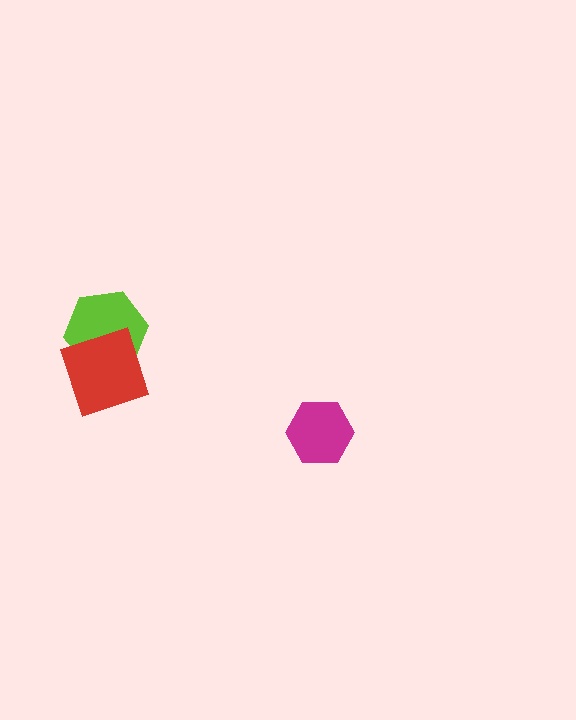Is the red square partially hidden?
No, no other shape covers it.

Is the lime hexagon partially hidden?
Yes, it is partially covered by another shape.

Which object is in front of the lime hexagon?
The red square is in front of the lime hexagon.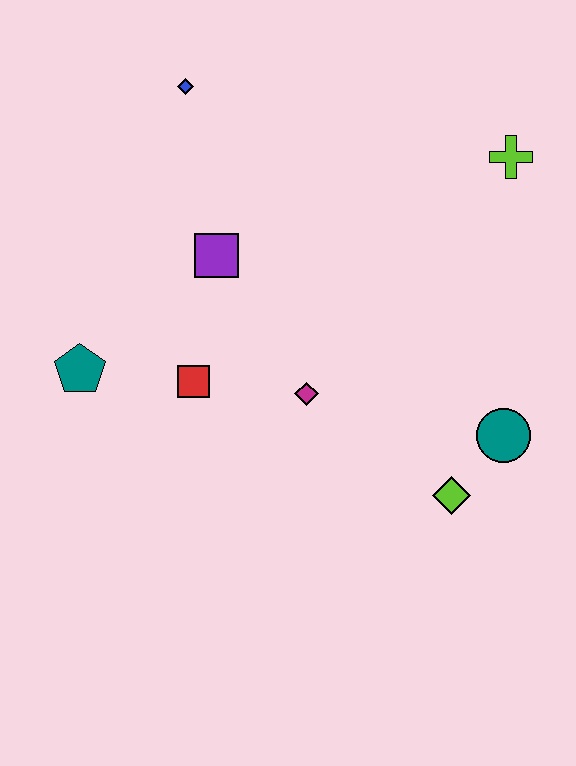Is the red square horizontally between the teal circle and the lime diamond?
No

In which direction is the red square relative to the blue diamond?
The red square is below the blue diamond.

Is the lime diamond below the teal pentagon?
Yes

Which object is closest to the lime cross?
The teal circle is closest to the lime cross.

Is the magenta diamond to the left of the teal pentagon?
No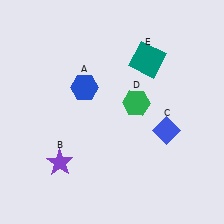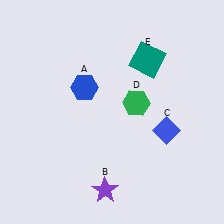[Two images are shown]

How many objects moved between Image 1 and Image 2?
1 object moved between the two images.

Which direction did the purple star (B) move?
The purple star (B) moved right.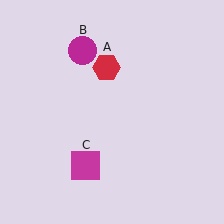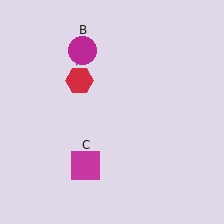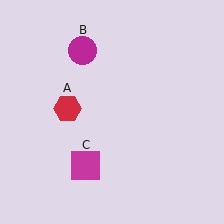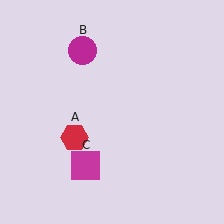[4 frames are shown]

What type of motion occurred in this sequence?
The red hexagon (object A) rotated counterclockwise around the center of the scene.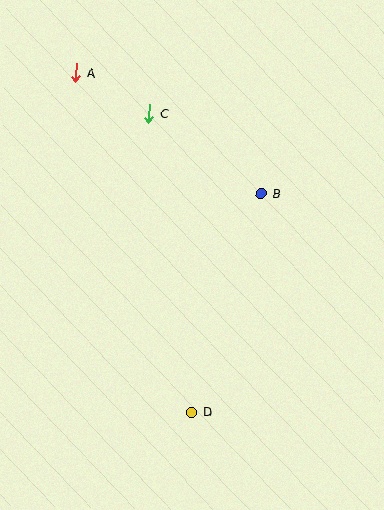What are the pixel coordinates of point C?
Point C is at (149, 114).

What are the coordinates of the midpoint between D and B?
The midpoint between D and B is at (227, 303).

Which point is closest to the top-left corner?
Point A is closest to the top-left corner.